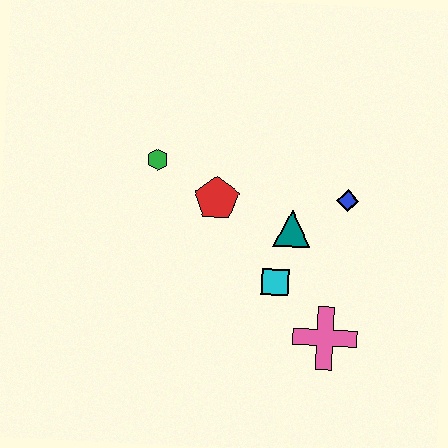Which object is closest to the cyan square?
The teal triangle is closest to the cyan square.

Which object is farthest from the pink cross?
The green hexagon is farthest from the pink cross.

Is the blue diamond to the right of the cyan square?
Yes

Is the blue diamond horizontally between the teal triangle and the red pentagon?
No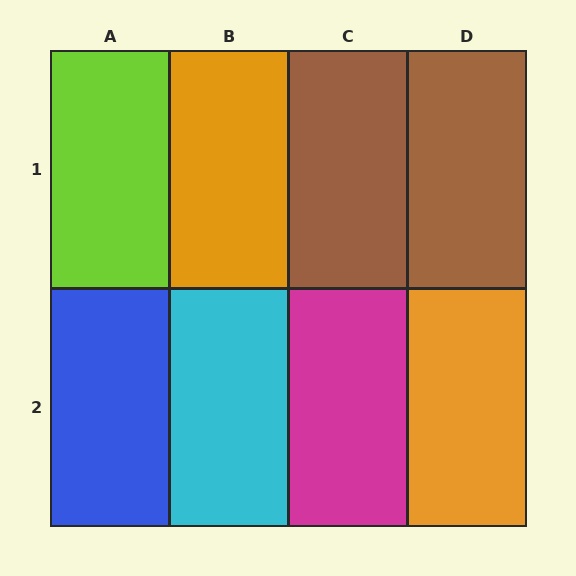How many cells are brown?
2 cells are brown.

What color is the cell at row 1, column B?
Orange.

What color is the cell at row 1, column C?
Brown.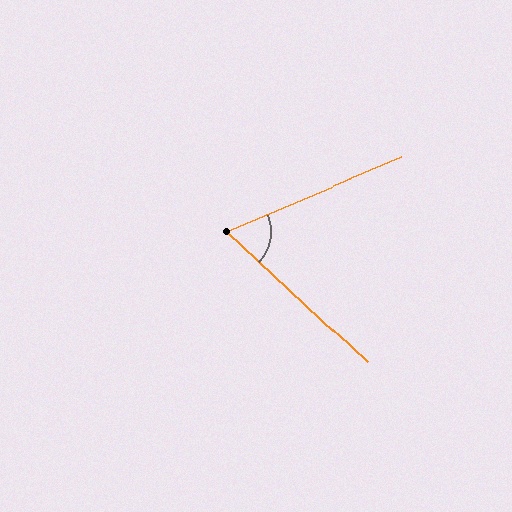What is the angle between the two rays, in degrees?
Approximately 66 degrees.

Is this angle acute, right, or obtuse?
It is acute.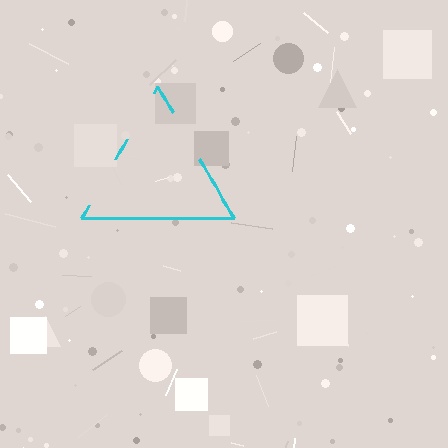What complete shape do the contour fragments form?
The contour fragments form a triangle.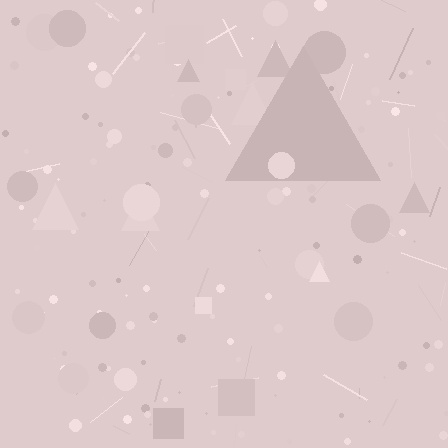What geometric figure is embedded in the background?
A triangle is embedded in the background.